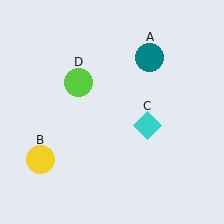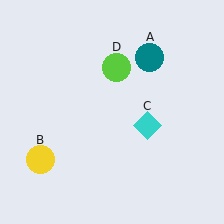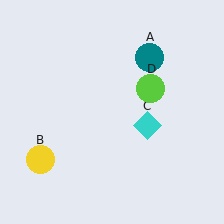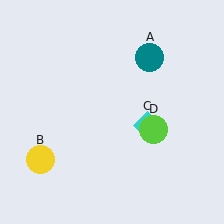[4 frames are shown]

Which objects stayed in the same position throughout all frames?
Teal circle (object A) and yellow circle (object B) and cyan diamond (object C) remained stationary.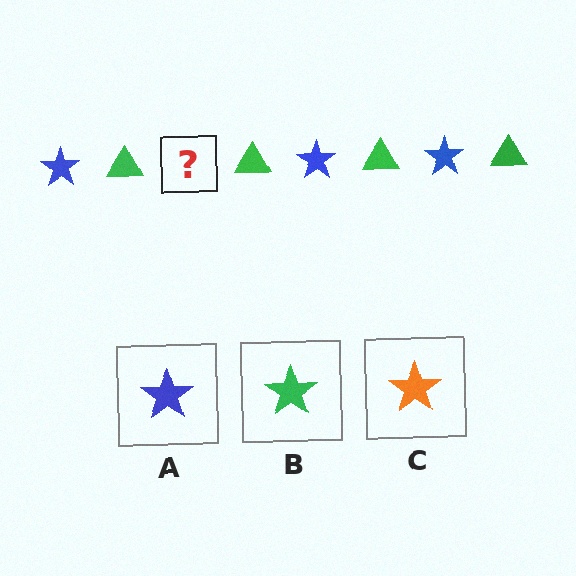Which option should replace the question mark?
Option A.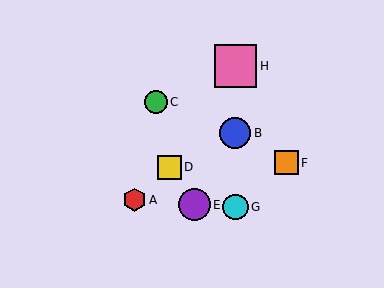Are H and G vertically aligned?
Yes, both are at x≈235.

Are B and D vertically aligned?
No, B is at x≈235 and D is at x≈169.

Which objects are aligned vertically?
Objects B, G, H are aligned vertically.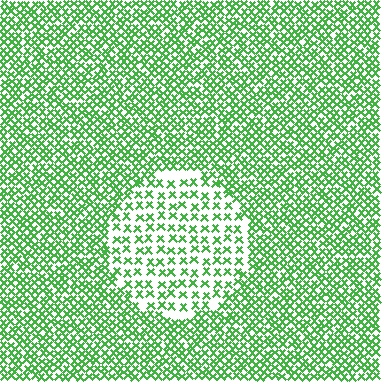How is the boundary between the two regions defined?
The boundary is defined by a change in element density (approximately 2.0x ratio). All elements are the same color, size, and shape.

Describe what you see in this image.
The image contains small green elements arranged at two different densities. A circle-shaped region is visible where the elements are less densely packed than the surrounding area.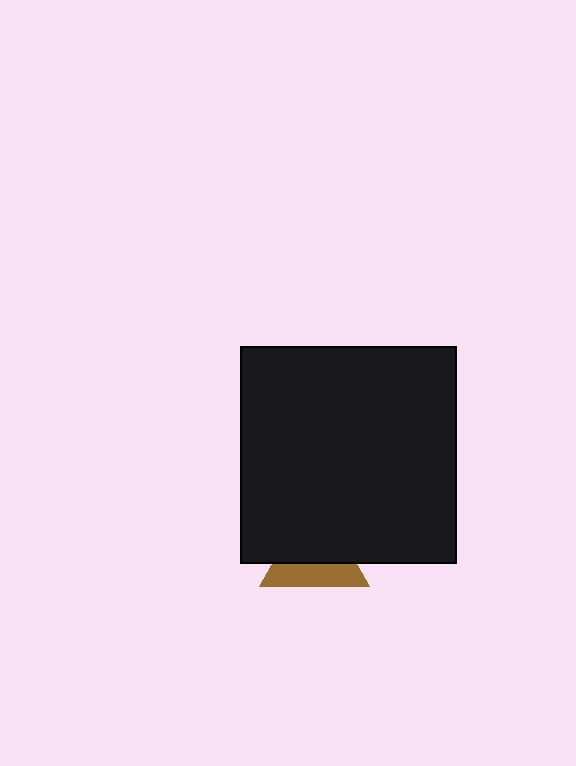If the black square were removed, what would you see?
You would see the complete brown triangle.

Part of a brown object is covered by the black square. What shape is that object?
It is a triangle.